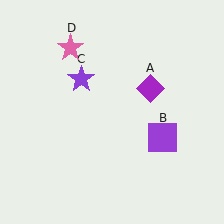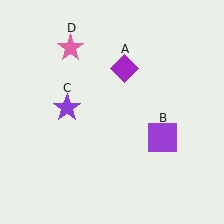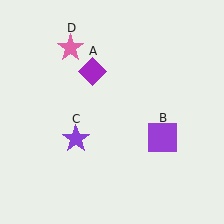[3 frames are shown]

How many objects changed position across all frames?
2 objects changed position: purple diamond (object A), purple star (object C).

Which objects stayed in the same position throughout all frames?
Purple square (object B) and pink star (object D) remained stationary.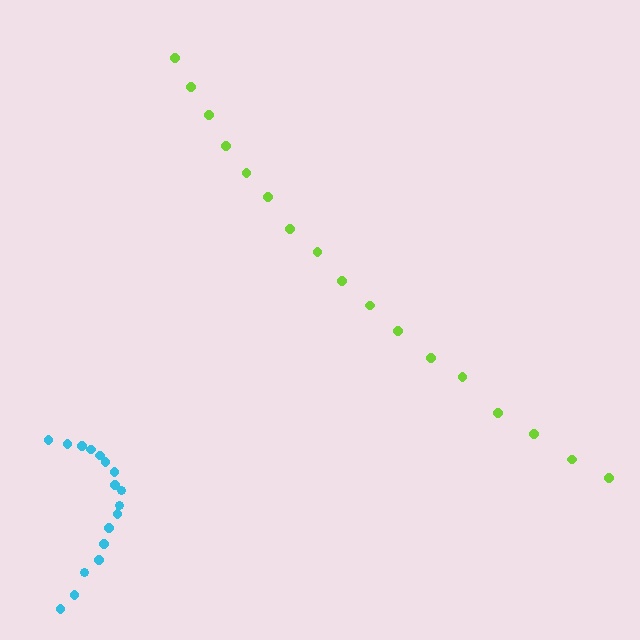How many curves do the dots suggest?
There are 2 distinct paths.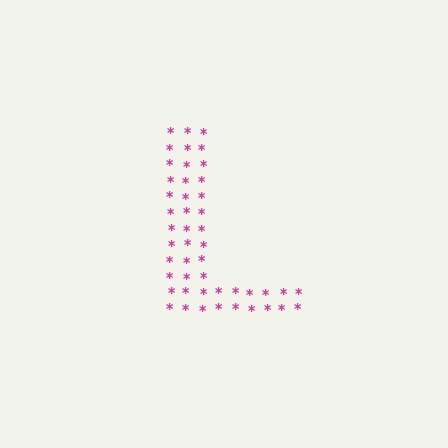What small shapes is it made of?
It is made of small asterisks.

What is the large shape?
The large shape is the letter L.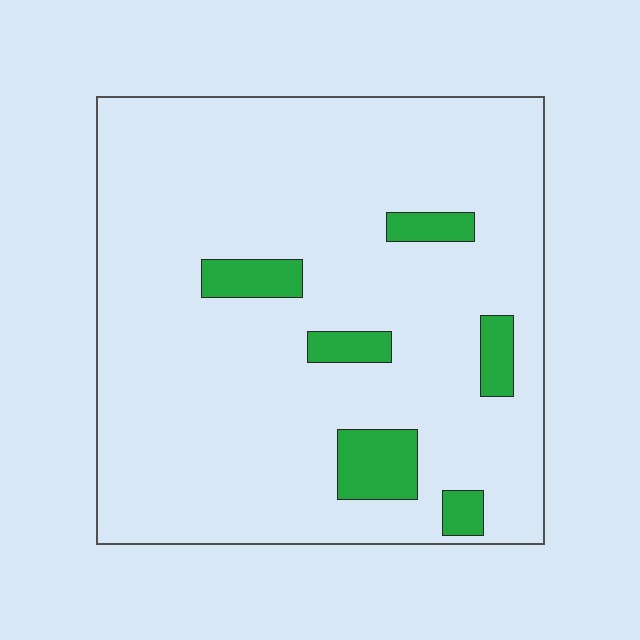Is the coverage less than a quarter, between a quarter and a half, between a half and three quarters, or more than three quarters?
Less than a quarter.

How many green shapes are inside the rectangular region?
6.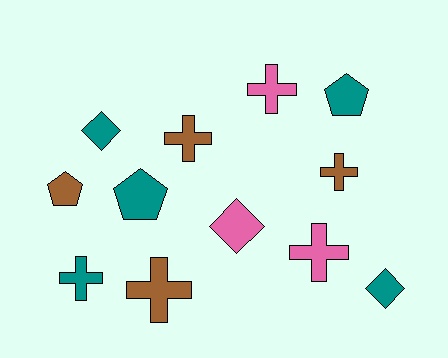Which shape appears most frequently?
Cross, with 6 objects.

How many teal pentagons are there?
There are 2 teal pentagons.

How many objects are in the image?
There are 12 objects.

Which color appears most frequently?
Teal, with 5 objects.